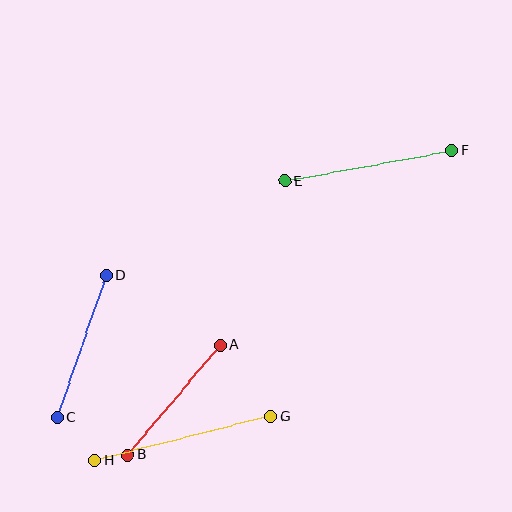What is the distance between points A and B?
The distance is approximately 143 pixels.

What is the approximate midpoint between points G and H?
The midpoint is at approximately (183, 438) pixels.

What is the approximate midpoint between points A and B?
The midpoint is at approximately (174, 400) pixels.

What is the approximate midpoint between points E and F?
The midpoint is at approximately (368, 166) pixels.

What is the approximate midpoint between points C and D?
The midpoint is at approximately (82, 346) pixels.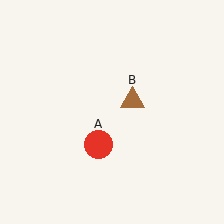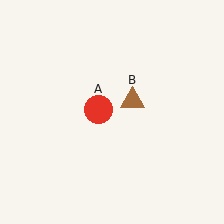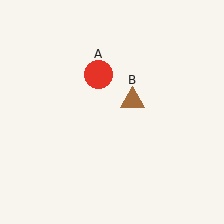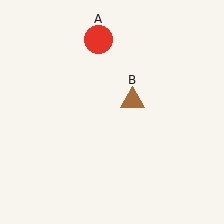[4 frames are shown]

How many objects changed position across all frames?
1 object changed position: red circle (object A).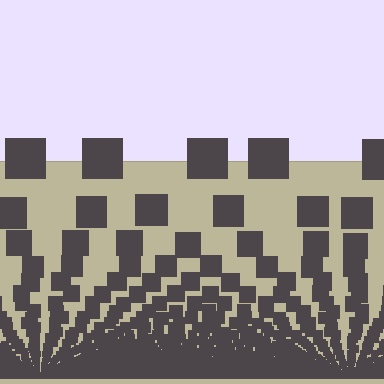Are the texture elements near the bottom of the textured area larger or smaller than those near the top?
Smaller. The gradient is inverted — elements near the bottom are smaller and denser.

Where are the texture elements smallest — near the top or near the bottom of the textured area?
Near the bottom.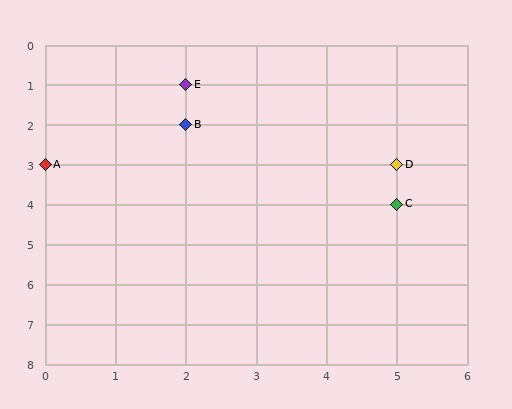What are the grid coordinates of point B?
Point B is at grid coordinates (2, 2).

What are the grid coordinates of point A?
Point A is at grid coordinates (0, 3).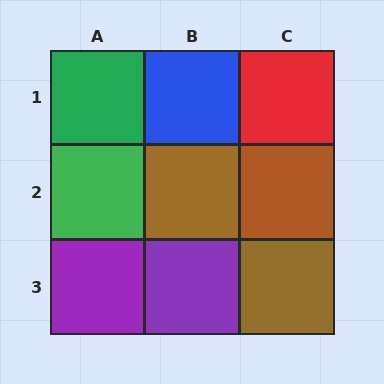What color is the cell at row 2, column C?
Brown.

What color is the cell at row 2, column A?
Green.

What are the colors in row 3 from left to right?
Purple, purple, brown.